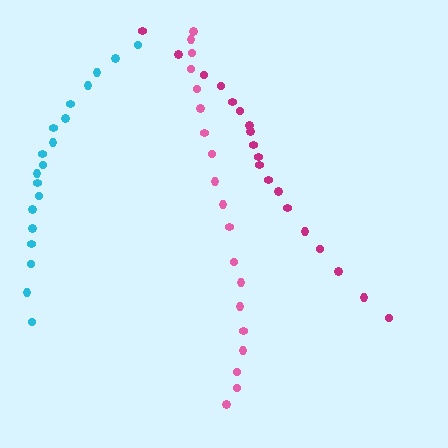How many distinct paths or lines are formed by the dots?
There are 3 distinct paths.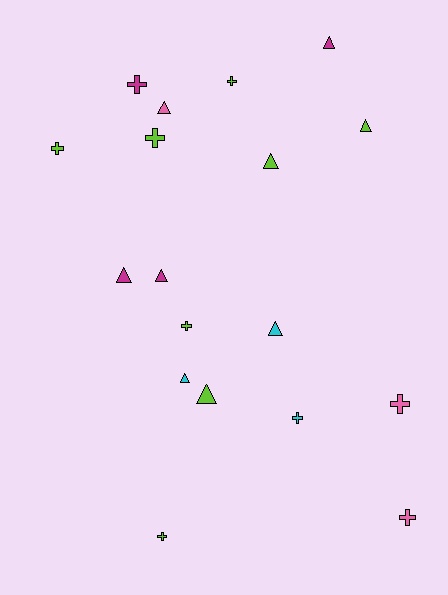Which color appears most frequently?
Lime, with 8 objects.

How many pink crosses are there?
There are 2 pink crosses.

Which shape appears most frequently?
Triangle, with 9 objects.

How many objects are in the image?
There are 18 objects.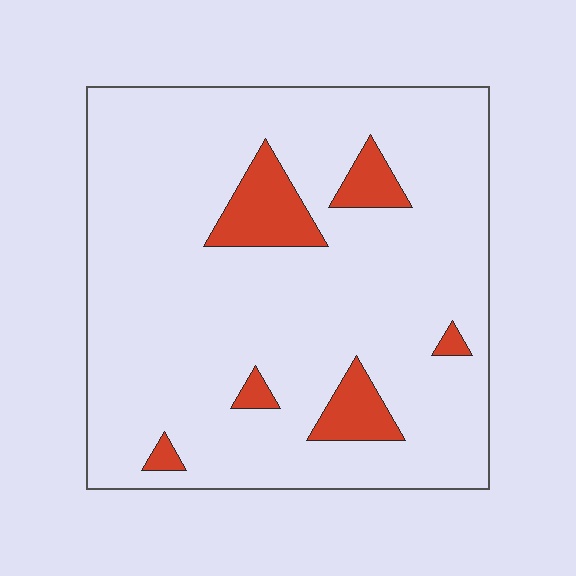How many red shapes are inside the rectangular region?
6.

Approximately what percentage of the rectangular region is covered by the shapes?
Approximately 10%.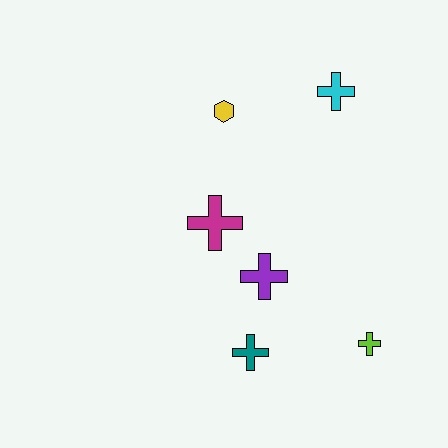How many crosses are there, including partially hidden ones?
There are 5 crosses.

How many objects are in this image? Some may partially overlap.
There are 6 objects.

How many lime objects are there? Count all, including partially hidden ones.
There is 1 lime object.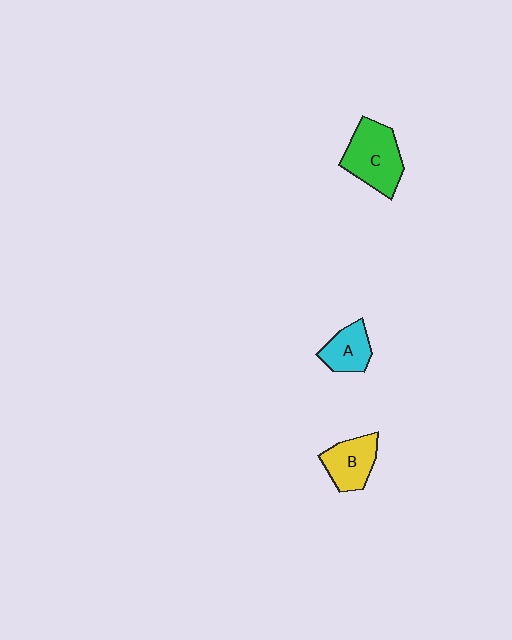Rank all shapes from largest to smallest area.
From largest to smallest: C (green), B (yellow), A (cyan).